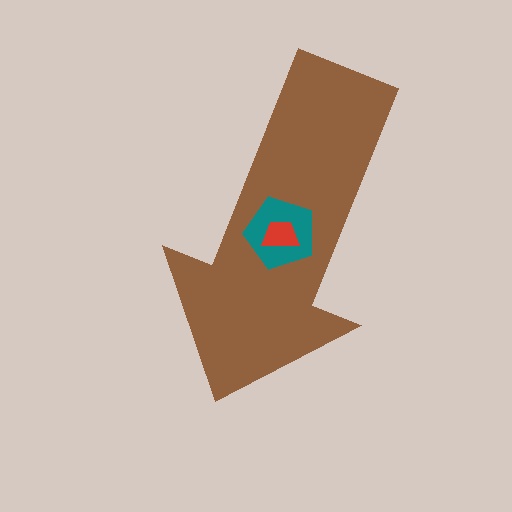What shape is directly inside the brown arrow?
The teal pentagon.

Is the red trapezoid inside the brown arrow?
Yes.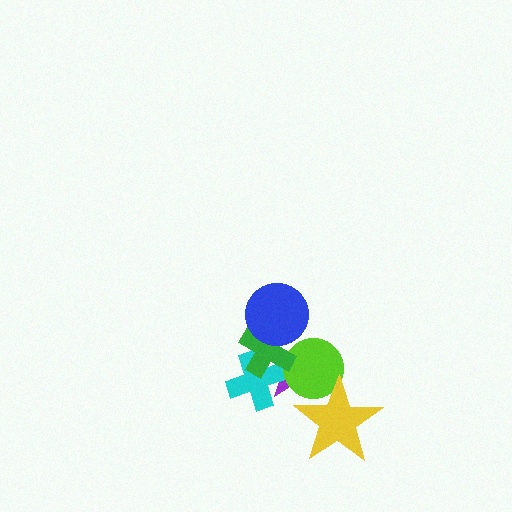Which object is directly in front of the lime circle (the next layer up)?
The green cross is directly in front of the lime circle.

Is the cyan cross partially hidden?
Yes, it is partially covered by another shape.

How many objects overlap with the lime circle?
3 objects overlap with the lime circle.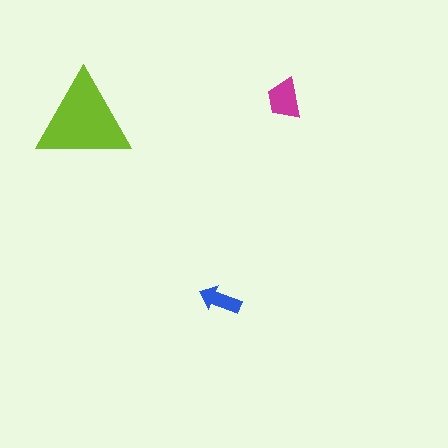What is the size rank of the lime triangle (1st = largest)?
1st.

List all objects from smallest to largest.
The blue arrow, the magenta trapezoid, the lime triangle.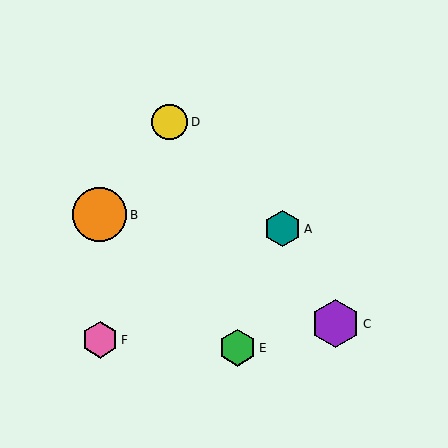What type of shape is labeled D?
Shape D is a yellow circle.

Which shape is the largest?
The orange circle (labeled B) is the largest.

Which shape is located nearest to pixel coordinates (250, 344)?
The green hexagon (labeled E) at (238, 348) is nearest to that location.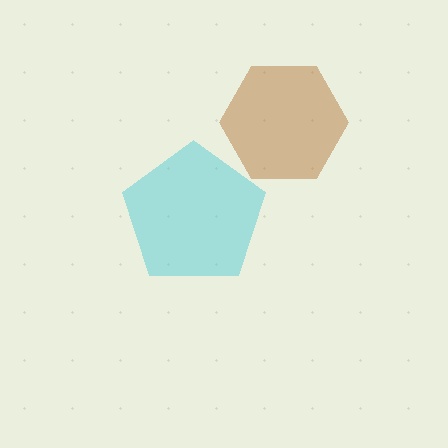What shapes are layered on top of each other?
The layered shapes are: a cyan pentagon, a brown hexagon.